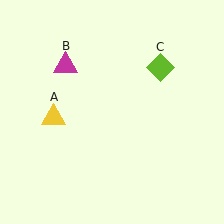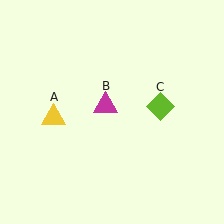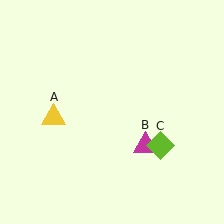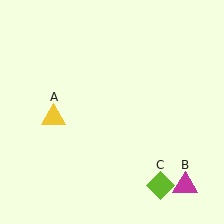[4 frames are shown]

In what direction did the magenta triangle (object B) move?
The magenta triangle (object B) moved down and to the right.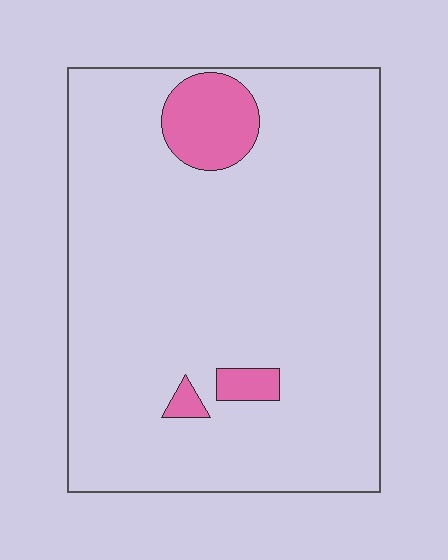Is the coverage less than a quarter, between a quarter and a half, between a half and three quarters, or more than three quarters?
Less than a quarter.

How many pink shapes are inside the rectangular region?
3.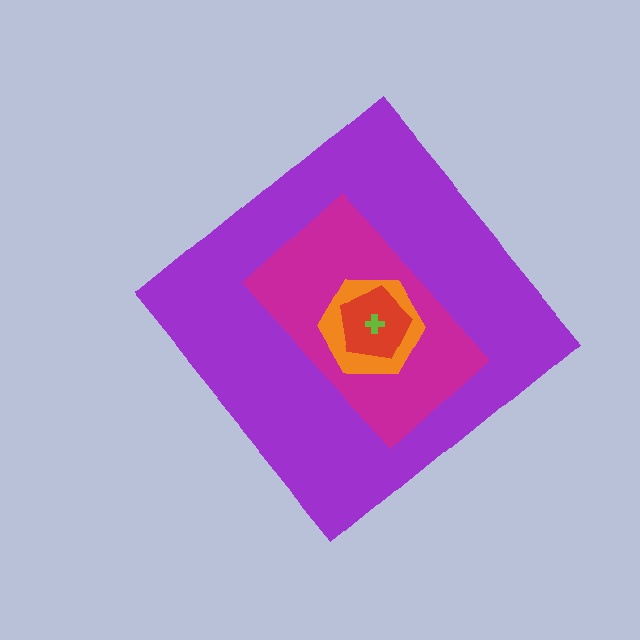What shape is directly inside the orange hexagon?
The red pentagon.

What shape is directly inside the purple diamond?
The magenta rectangle.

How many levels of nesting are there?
5.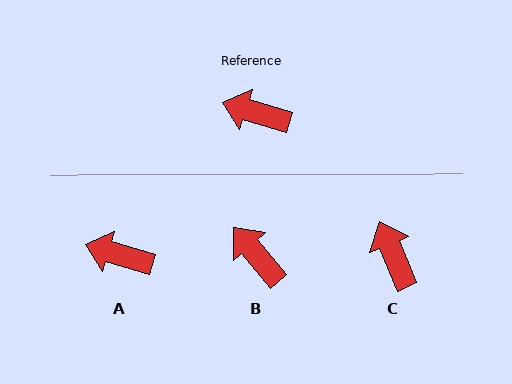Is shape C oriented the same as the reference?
No, it is off by about 50 degrees.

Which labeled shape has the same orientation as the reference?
A.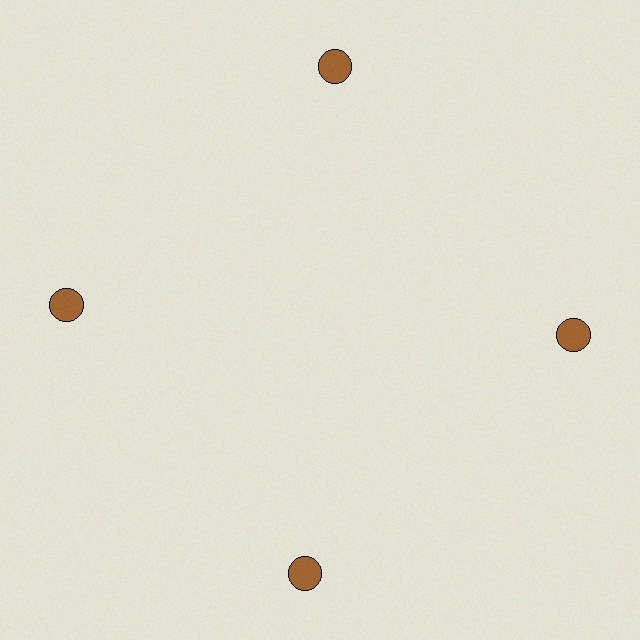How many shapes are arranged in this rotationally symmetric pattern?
There are 4 shapes, arranged in 4 groups of 1.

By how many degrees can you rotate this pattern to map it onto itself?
The pattern maps onto itself every 90 degrees of rotation.